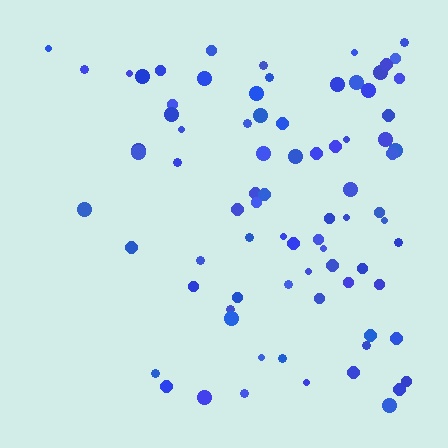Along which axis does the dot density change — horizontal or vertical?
Horizontal.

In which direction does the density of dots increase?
From left to right, with the right side densest.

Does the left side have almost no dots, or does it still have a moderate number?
Still a moderate number, just noticeably fewer than the right.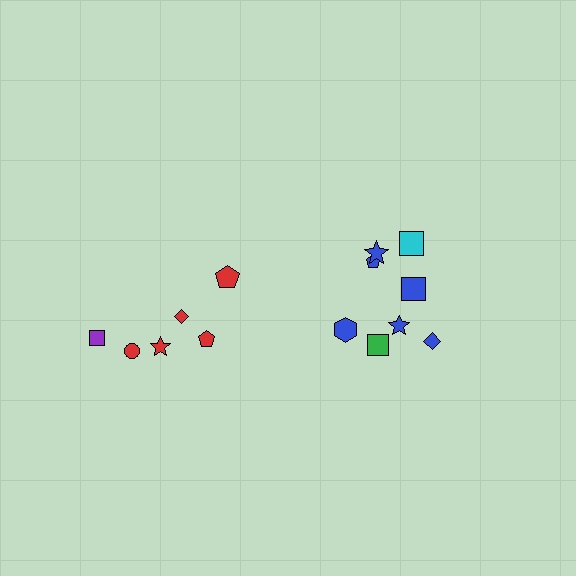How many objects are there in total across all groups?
There are 14 objects.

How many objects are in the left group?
There are 6 objects.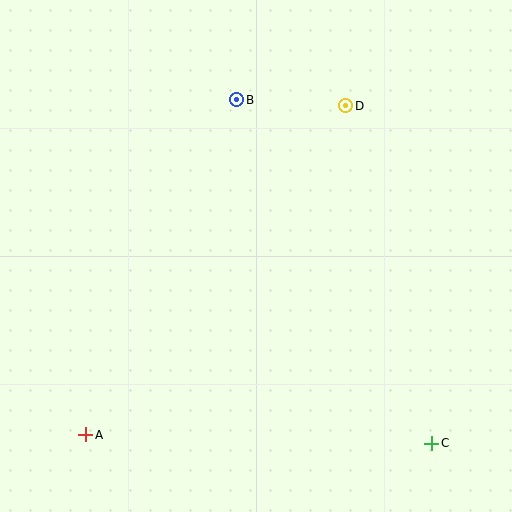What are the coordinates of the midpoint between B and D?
The midpoint between B and D is at (291, 103).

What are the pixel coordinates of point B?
Point B is at (237, 100).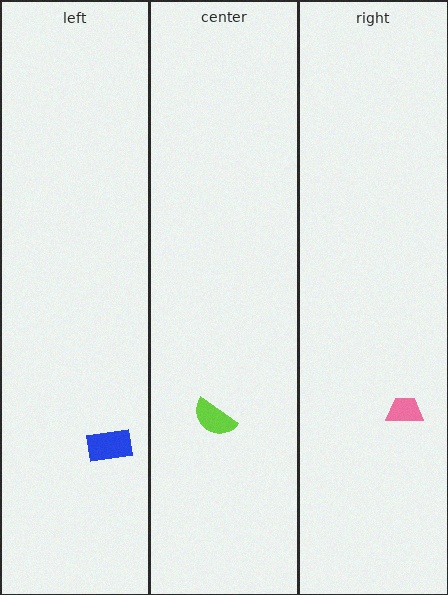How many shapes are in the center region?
1.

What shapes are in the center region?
The lime semicircle.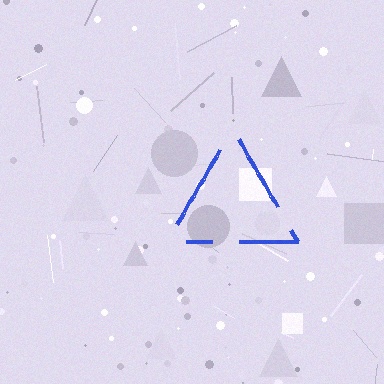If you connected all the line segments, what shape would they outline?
They would outline a triangle.